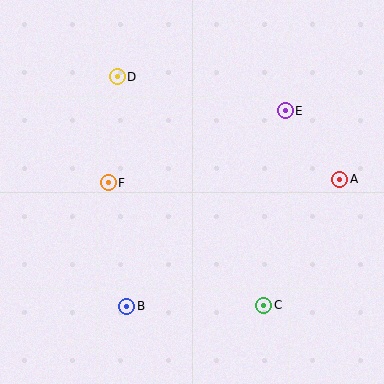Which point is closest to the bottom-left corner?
Point B is closest to the bottom-left corner.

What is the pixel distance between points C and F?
The distance between C and F is 198 pixels.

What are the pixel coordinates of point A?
Point A is at (340, 179).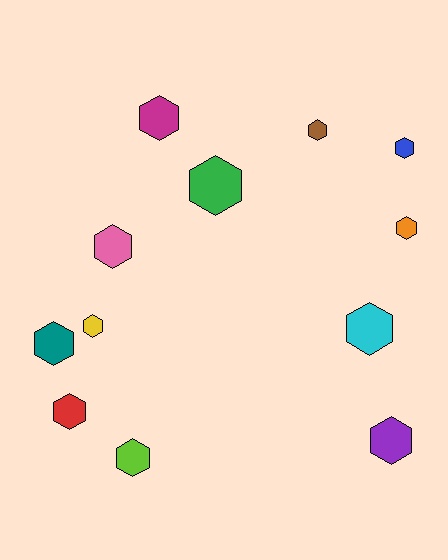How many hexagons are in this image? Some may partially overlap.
There are 12 hexagons.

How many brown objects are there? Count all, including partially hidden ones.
There is 1 brown object.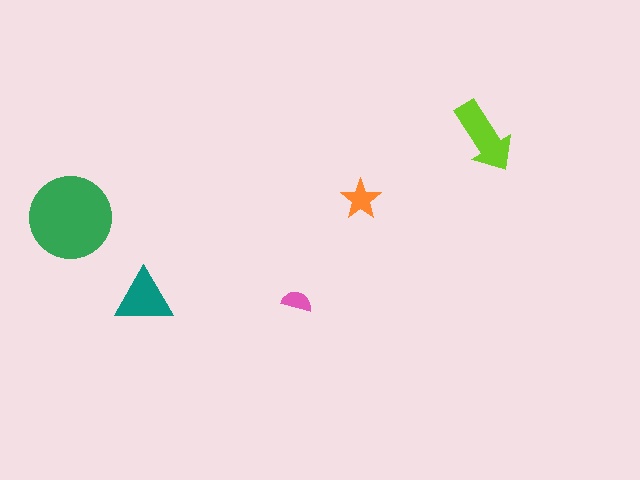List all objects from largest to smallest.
The green circle, the lime arrow, the teal triangle, the orange star, the pink semicircle.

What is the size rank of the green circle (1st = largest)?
1st.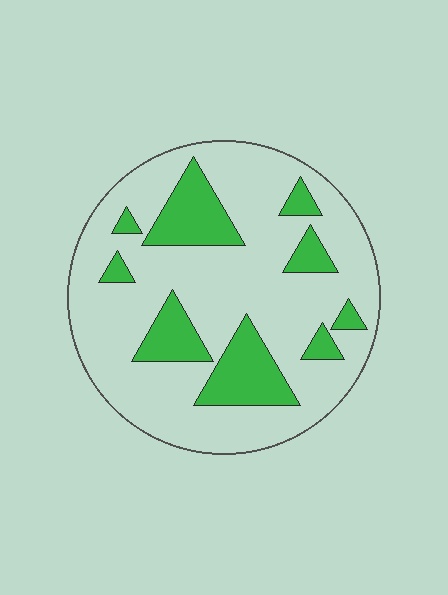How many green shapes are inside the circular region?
9.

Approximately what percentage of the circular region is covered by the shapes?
Approximately 25%.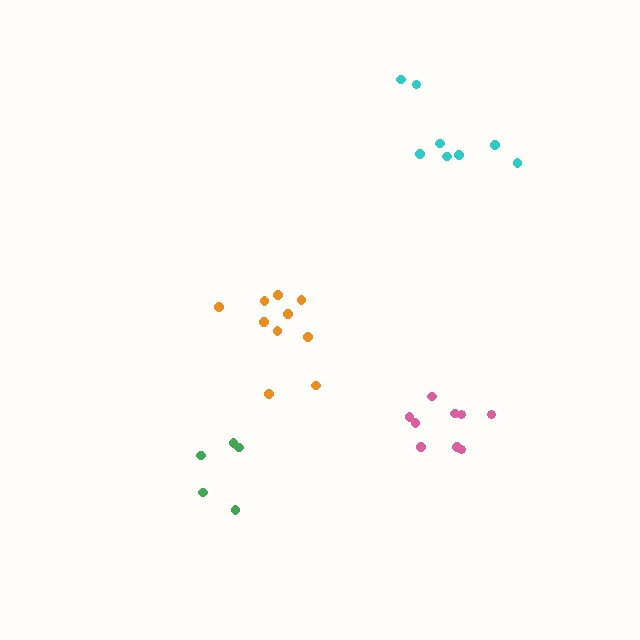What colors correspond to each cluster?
The clusters are colored: green, orange, cyan, pink.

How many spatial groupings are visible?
There are 4 spatial groupings.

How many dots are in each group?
Group 1: 5 dots, Group 2: 10 dots, Group 3: 8 dots, Group 4: 9 dots (32 total).